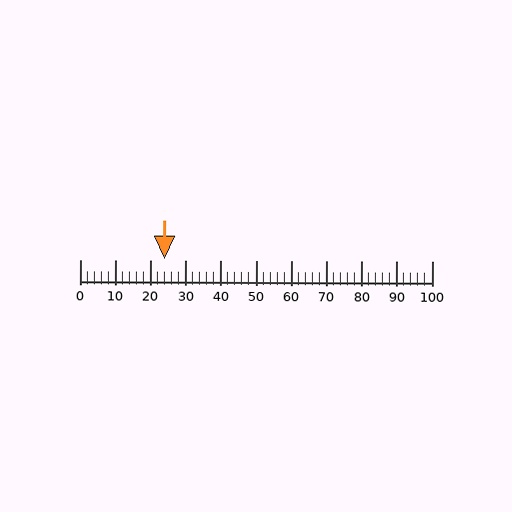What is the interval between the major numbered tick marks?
The major tick marks are spaced 10 units apart.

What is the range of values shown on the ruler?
The ruler shows values from 0 to 100.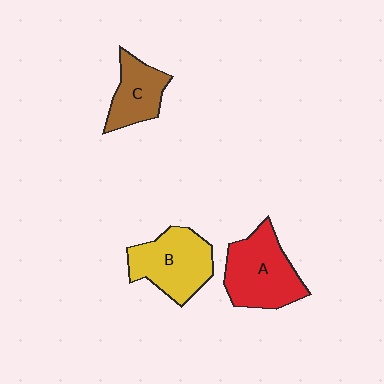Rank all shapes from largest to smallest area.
From largest to smallest: A (red), B (yellow), C (brown).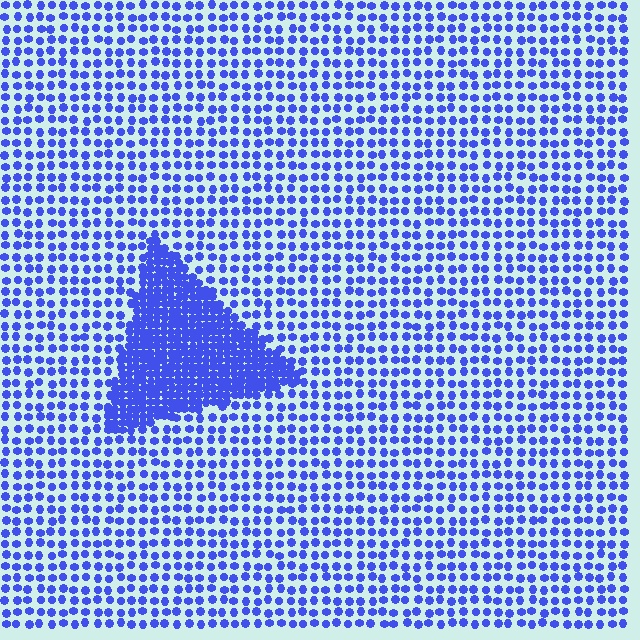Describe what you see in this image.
The image contains small blue elements arranged at two different densities. A triangle-shaped region is visible where the elements are more densely packed than the surrounding area.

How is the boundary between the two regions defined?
The boundary is defined by a change in element density (approximately 2.7x ratio). All elements are the same color, size, and shape.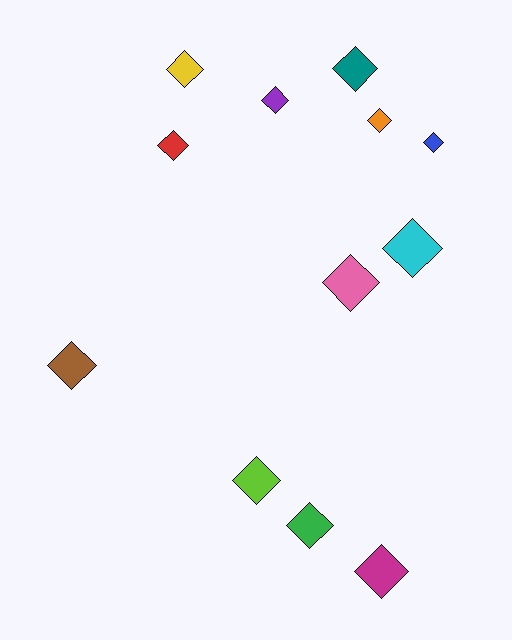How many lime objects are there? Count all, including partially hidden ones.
There is 1 lime object.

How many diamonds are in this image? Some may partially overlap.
There are 12 diamonds.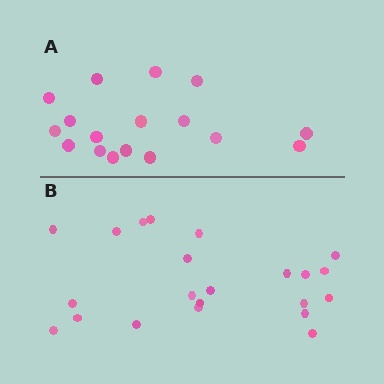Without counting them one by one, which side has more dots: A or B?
Region B (the bottom region) has more dots.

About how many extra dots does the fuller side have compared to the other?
Region B has about 5 more dots than region A.